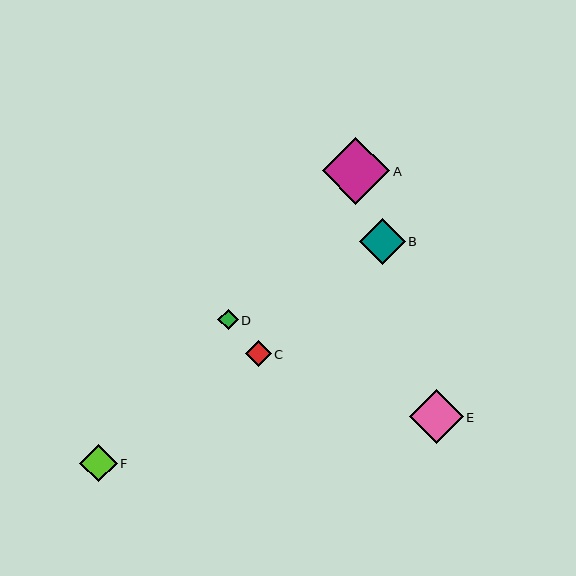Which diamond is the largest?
Diamond A is the largest with a size of approximately 67 pixels.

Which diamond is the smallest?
Diamond D is the smallest with a size of approximately 21 pixels.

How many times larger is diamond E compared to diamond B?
Diamond E is approximately 1.2 times the size of diamond B.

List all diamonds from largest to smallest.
From largest to smallest: A, E, B, F, C, D.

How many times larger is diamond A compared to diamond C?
Diamond A is approximately 2.6 times the size of diamond C.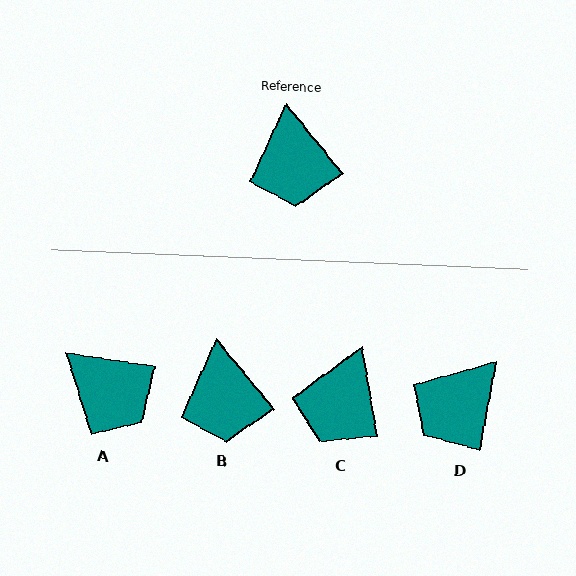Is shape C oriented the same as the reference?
No, it is off by about 29 degrees.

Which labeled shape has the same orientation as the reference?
B.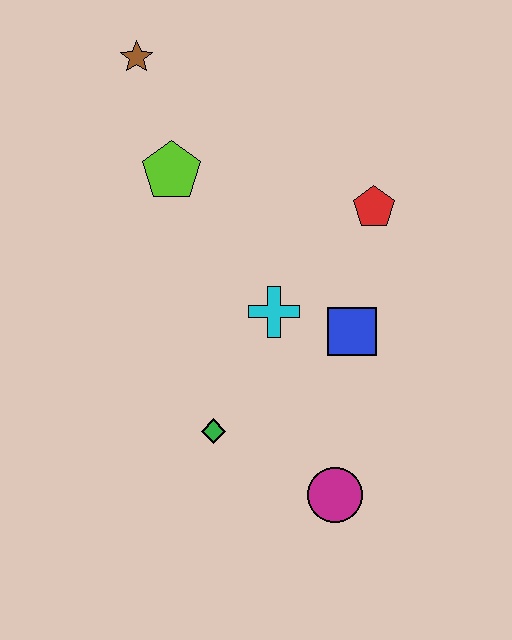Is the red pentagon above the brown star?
No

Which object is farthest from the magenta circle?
The brown star is farthest from the magenta circle.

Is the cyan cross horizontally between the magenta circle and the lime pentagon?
Yes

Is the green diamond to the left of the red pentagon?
Yes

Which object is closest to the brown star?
The lime pentagon is closest to the brown star.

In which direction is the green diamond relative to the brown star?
The green diamond is below the brown star.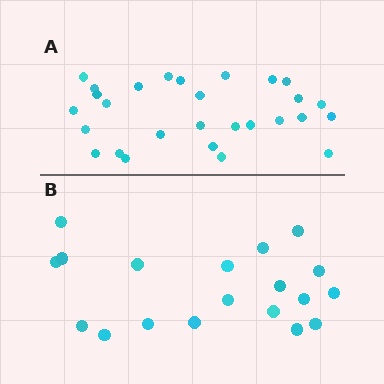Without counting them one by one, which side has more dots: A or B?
Region A (the top region) has more dots.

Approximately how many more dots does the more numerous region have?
Region A has roughly 8 or so more dots than region B.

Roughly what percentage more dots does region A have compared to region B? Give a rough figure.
About 45% more.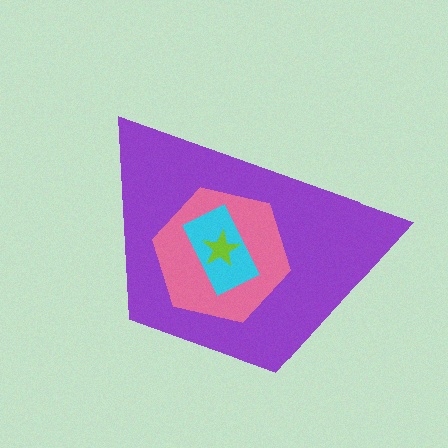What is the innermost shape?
The lime star.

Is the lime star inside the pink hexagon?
Yes.